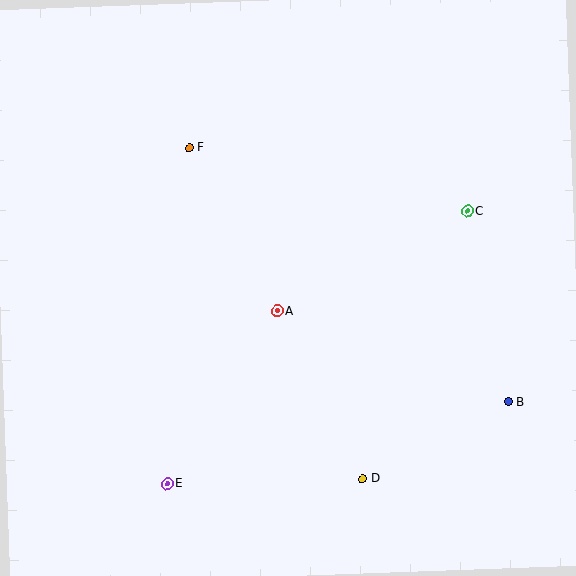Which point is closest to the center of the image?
Point A at (277, 311) is closest to the center.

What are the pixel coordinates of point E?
Point E is at (167, 484).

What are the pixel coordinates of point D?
Point D is at (363, 479).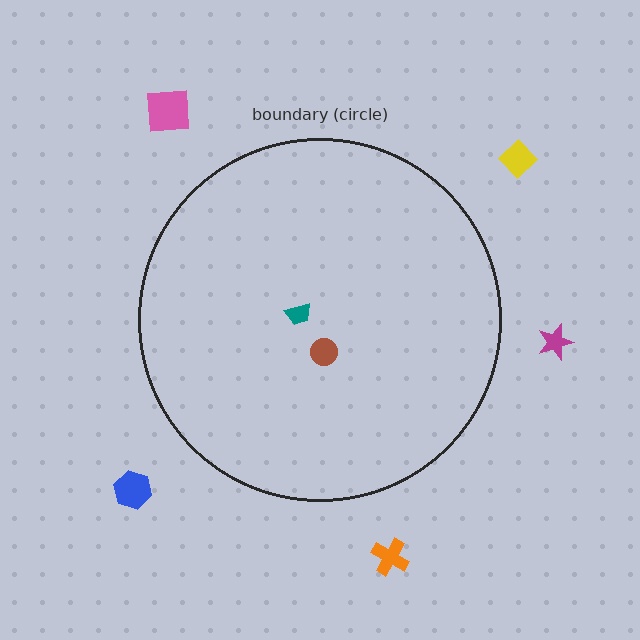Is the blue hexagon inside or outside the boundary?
Outside.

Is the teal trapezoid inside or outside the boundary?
Inside.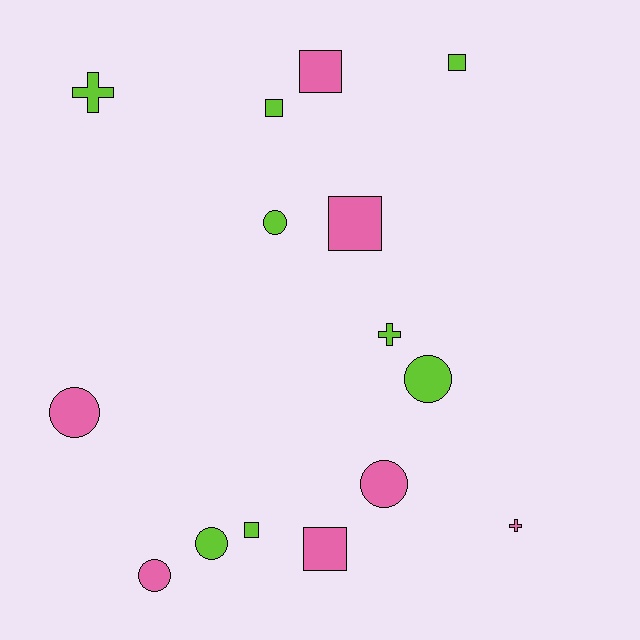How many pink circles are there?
There are 3 pink circles.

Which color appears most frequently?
Lime, with 8 objects.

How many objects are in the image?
There are 15 objects.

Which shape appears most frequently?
Square, with 6 objects.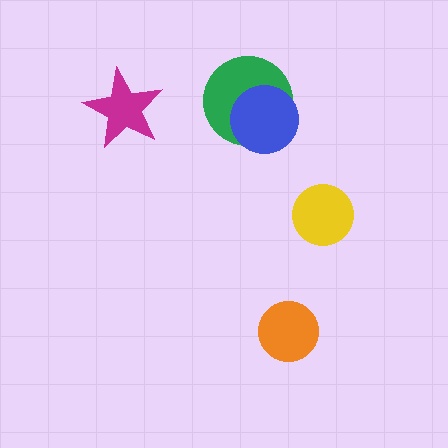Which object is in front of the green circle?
The blue circle is in front of the green circle.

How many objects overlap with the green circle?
1 object overlaps with the green circle.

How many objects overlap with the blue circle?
1 object overlaps with the blue circle.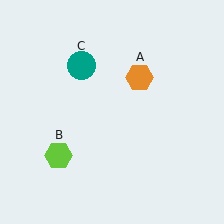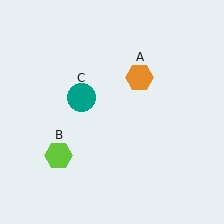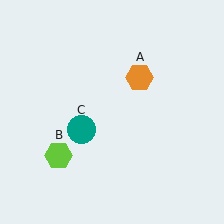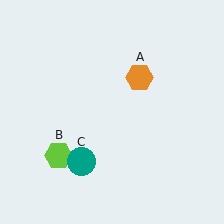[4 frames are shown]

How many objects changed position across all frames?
1 object changed position: teal circle (object C).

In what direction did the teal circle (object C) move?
The teal circle (object C) moved down.